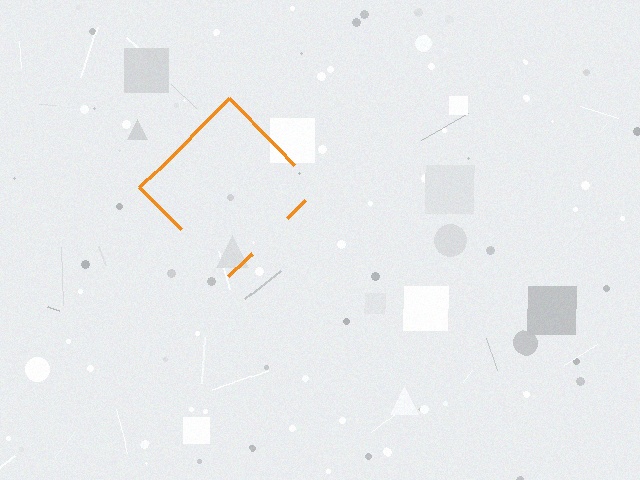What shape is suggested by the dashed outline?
The dashed outline suggests a diamond.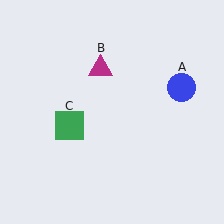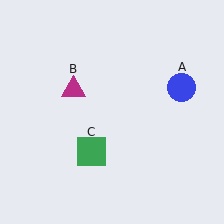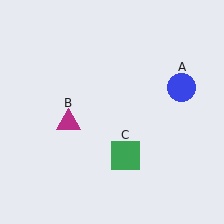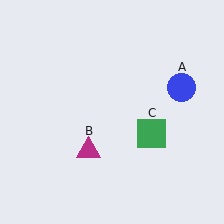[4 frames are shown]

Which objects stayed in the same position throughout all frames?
Blue circle (object A) remained stationary.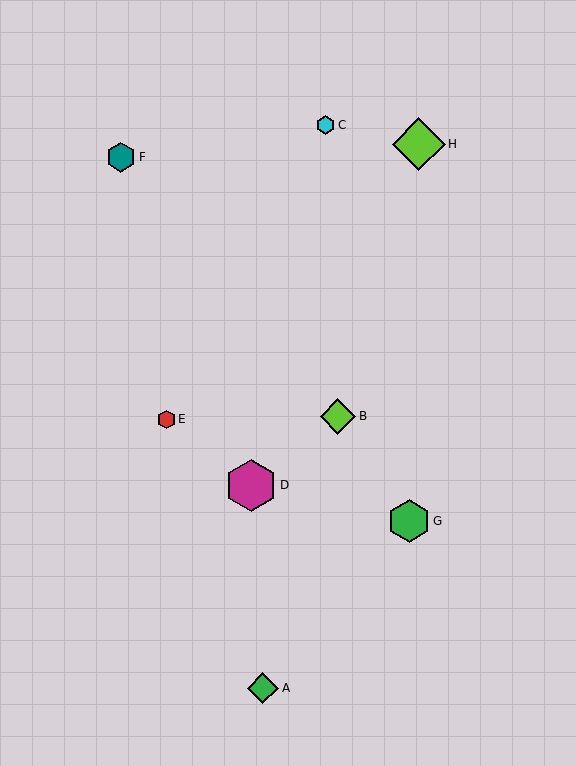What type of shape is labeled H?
Shape H is a lime diamond.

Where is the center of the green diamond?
The center of the green diamond is at (263, 688).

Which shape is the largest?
The lime diamond (labeled H) is the largest.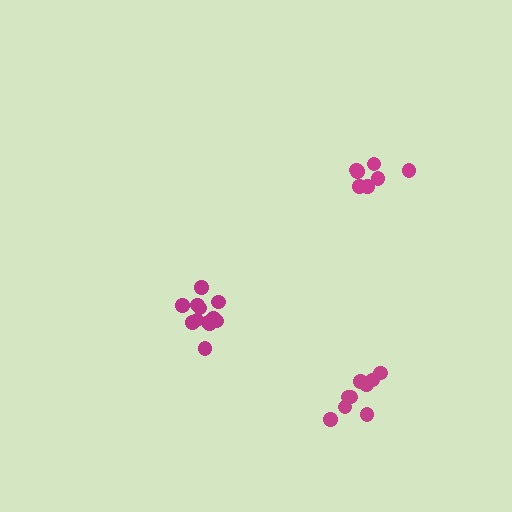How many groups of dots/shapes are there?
There are 3 groups.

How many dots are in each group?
Group 1: 12 dots, Group 2: 7 dots, Group 3: 9 dots (28 total).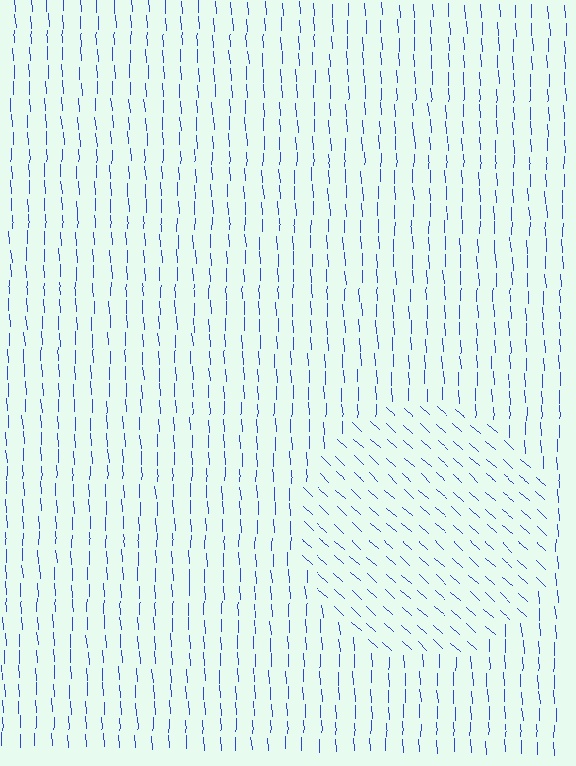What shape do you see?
I see a circle.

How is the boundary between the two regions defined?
The boundary is defined purely by a change in line orientation (approximately 45 degrees difference). All lines are the same color and thickness.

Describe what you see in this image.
The image is filled with small blue line segments. A circle region in the image has lines oriented differently from the surrounding lines, creating a visible texture boundary.